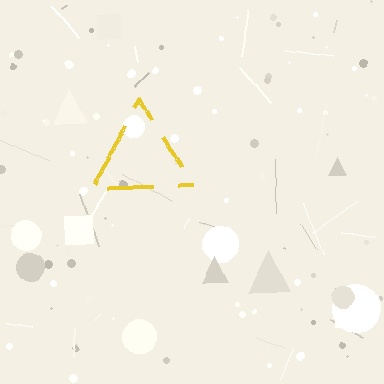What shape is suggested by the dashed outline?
The dashed outline suggests a triangle.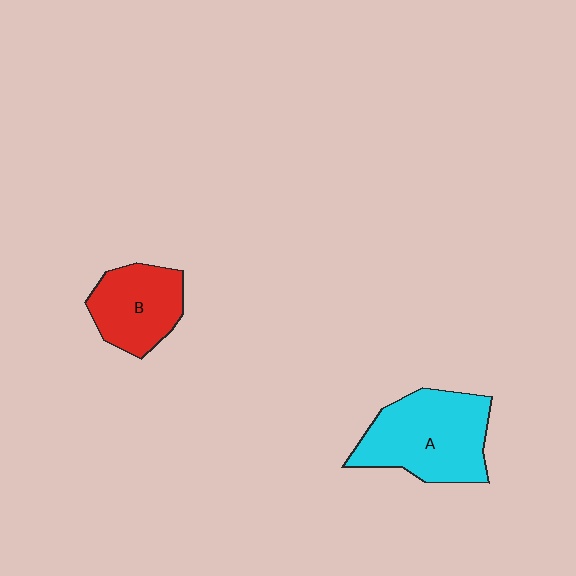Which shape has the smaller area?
Shape B (red).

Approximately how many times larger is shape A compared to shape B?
Approximately 1.5 times.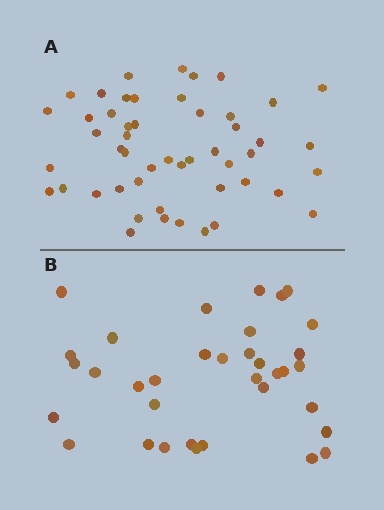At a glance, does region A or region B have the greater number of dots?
Region A (the top region) has more dots.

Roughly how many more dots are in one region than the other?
Region A has approximately 15 more dots than region B.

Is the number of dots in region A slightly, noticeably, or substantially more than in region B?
Region A has noticeably more, but not dramatically so. The ratio is roughly 1.4 to 1.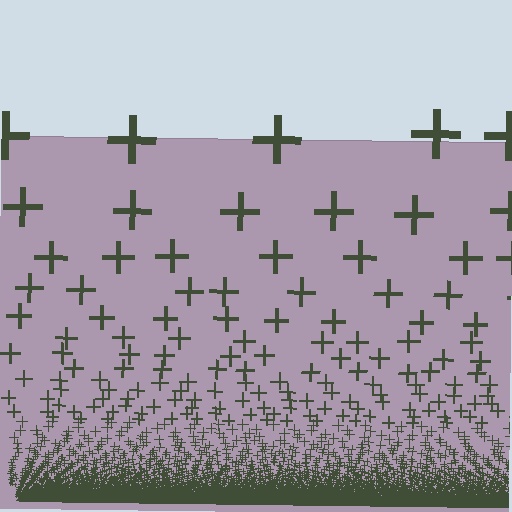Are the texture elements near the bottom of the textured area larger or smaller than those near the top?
Smaller. The gradient is inverted — elements near the bottom are smaller and denser.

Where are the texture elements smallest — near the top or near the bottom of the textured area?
Near the bottom.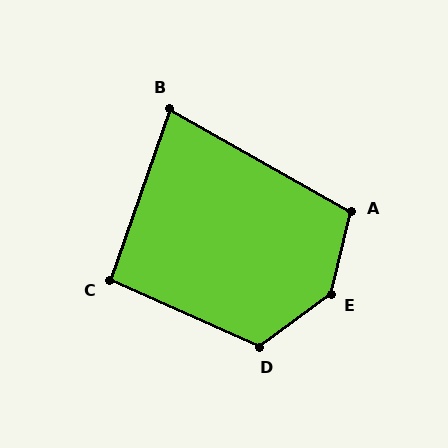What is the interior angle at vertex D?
Approximately 120 degrees (obtuse).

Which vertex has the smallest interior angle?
B, at approximately 80 degrees.